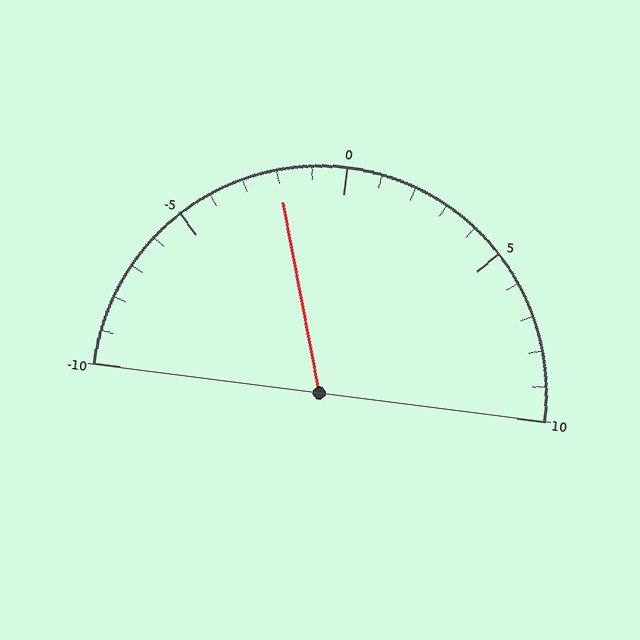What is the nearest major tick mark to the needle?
The nearest major tick mark is 0.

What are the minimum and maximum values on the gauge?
The gauge ranges from -10 to 10.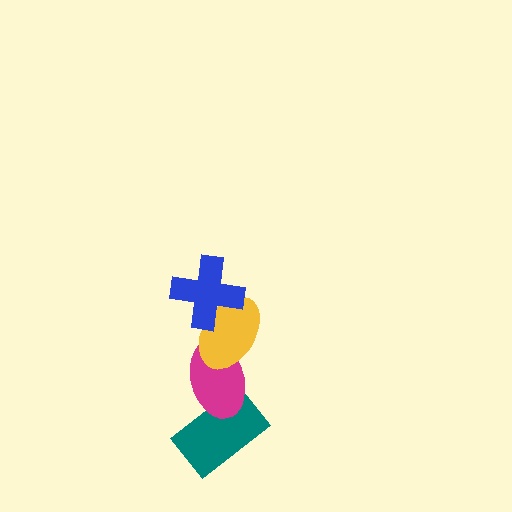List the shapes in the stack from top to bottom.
From top to bottom: the blue cross, the yellow ellipse, the magenta ellipse, the teal rectangle.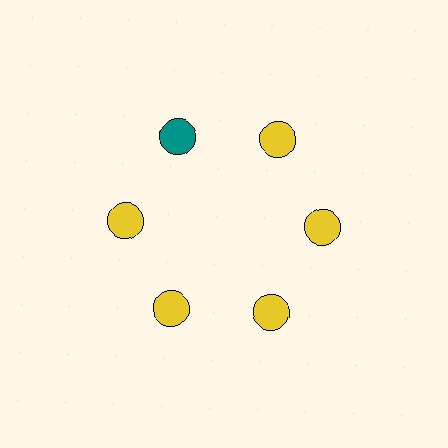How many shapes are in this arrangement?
There are 6 shapes arranged in a ring pattern.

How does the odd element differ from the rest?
It has a different color: teal instead of yellow.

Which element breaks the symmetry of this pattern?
The teal circle at roughly the 11 o'clock position breaks the symmetry. All other shapes are yellow circles.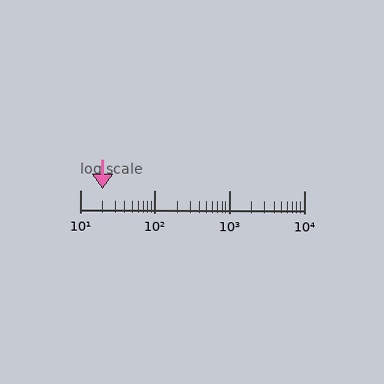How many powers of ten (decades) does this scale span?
The scale spans 3 decades, from 10 to 10000.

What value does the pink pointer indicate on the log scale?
The pointer indicates approximately 20.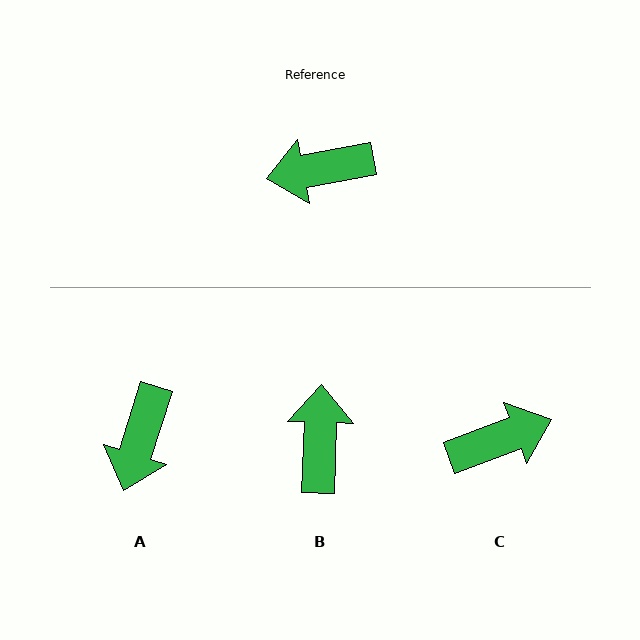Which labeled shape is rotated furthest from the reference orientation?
C, about 170 degrees away.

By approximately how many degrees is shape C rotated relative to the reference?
Approximately 170 degrees clockwise.